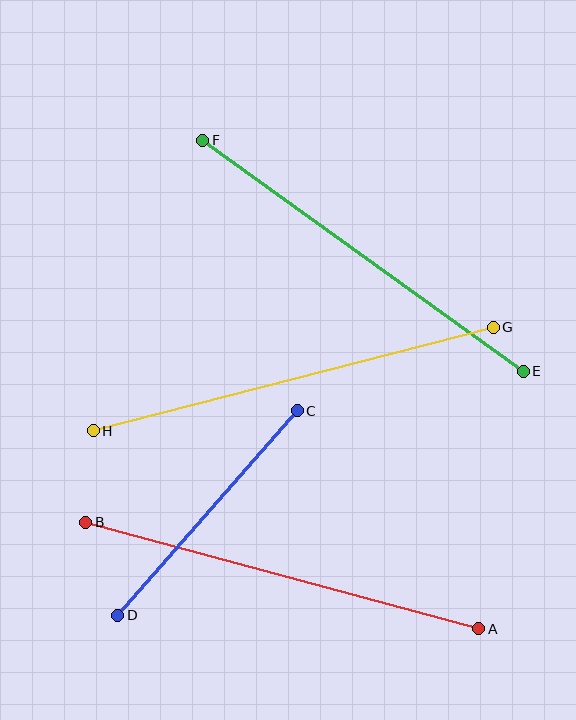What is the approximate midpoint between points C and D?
The midpoint is at approximately (208, 513) pixels.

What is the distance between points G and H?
The distance is approximately 413 pixels.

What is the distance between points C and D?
The distance is approximately 272 pixels.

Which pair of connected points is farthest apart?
Points G and H are farthest apart.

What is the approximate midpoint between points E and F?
The midpoint is at approximately (363, 256) pixels.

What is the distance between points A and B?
The distance is approximately 407 pixels.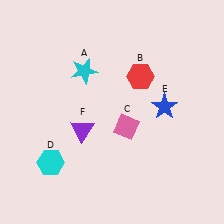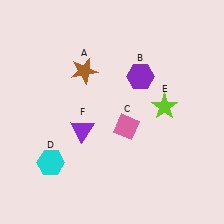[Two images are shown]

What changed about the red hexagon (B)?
In Image 1, B is red. In Image 2, it changed to purple.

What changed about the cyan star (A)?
In Image 1, A is cyan. In Image 2, it changed to brown.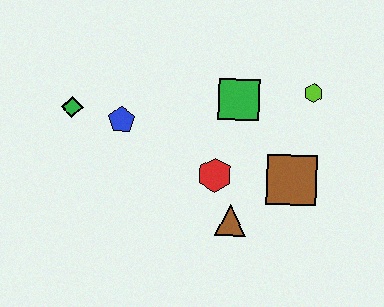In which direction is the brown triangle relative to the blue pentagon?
The brown triangle is to the right of the blue pentagon.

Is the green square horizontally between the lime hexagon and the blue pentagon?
Yes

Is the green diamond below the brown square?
No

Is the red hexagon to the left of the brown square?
Yes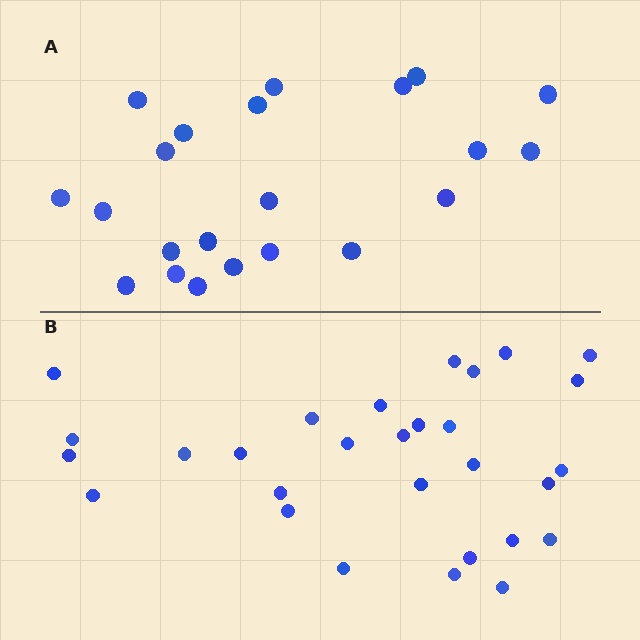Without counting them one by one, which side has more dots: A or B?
Region B (the bottom region) has more dots.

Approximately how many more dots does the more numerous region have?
Region B has roughly 8 or so more dots than region A.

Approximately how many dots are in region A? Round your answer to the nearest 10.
About 20 dots. (The exact count is 22, which rounds to 20.)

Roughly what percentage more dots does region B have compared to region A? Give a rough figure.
About 30% more.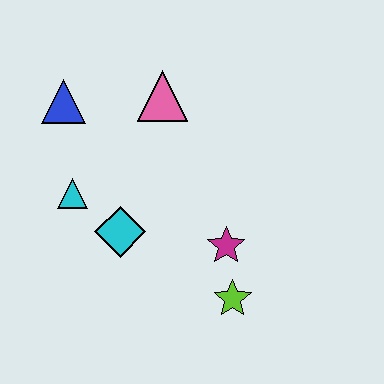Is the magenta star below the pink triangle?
Yes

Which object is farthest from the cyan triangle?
The lime star is farthest from the cyan triangle.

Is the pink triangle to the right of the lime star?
No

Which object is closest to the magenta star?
The lime star is closest to the magenta star.